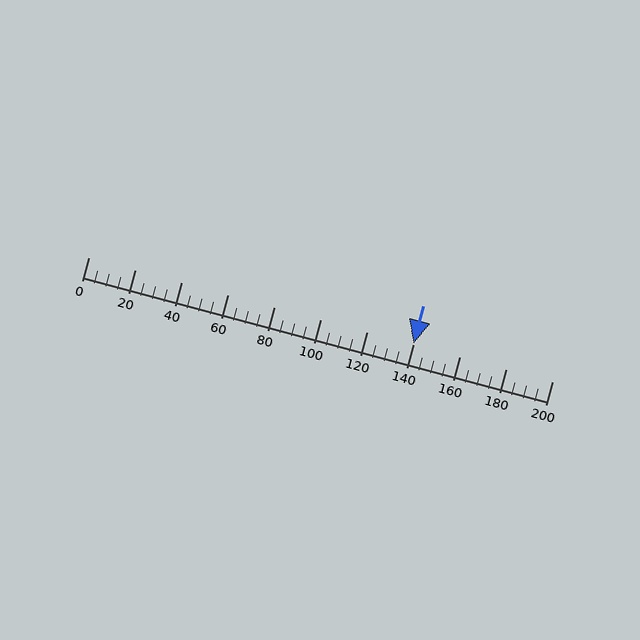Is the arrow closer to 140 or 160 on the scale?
The arrow is closer to 140.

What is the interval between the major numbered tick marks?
The major tick marks are spaced 20 units apart.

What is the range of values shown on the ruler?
The ruler shows values from 0 to 200.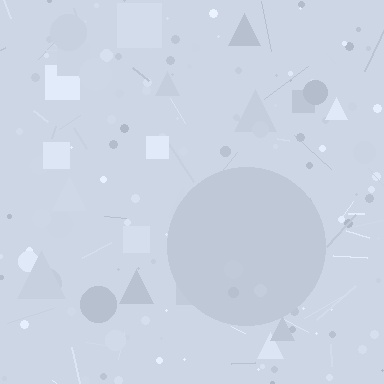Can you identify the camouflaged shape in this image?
The camouflaged shape is a circle.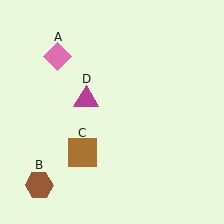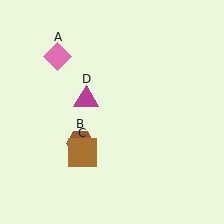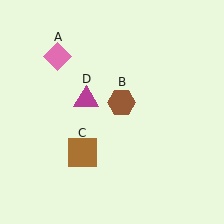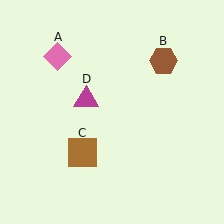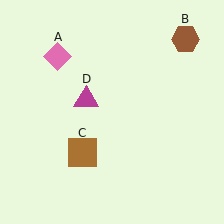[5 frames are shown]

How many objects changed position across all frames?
1 object changed position: brown hexagon (object B).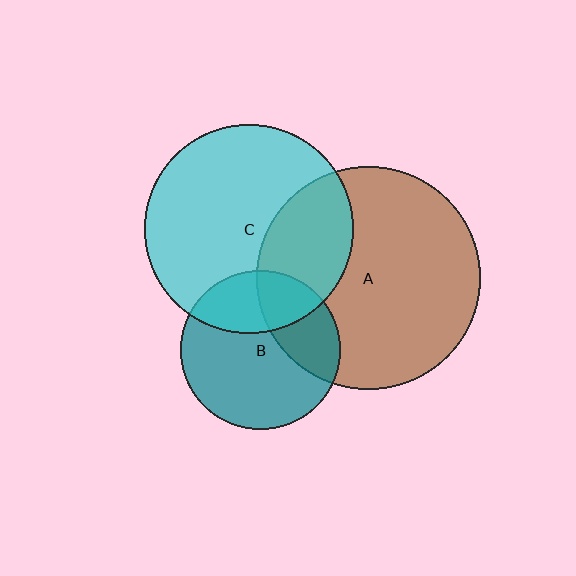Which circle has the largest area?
Circle A (brown).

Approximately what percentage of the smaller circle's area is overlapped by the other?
Approximately 30%.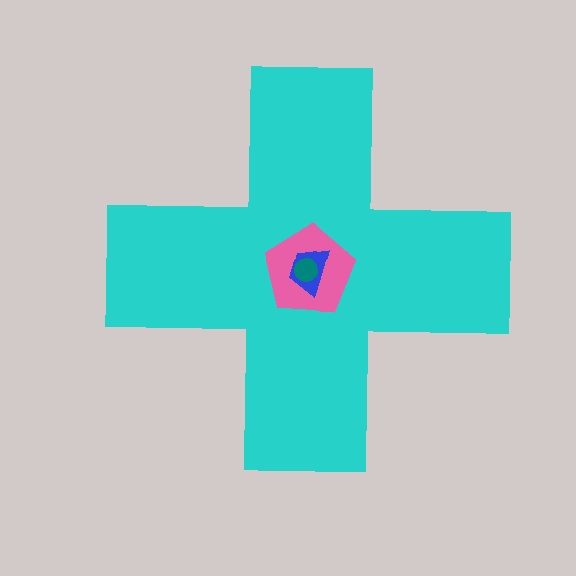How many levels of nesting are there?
4.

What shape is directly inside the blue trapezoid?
The teal circle.